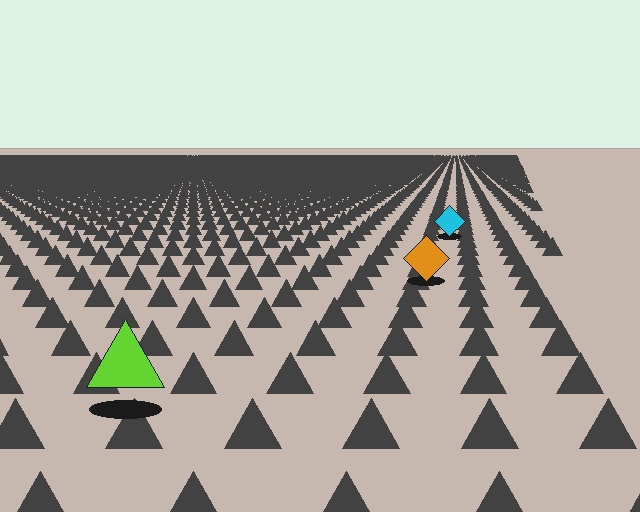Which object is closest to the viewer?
The lime triangle is closest. The texture marks near it are larger and more spread out.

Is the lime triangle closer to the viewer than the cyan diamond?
Yes. The lime triangle is closer — you can tell from the texture gradient: the ground texture is coarser near it.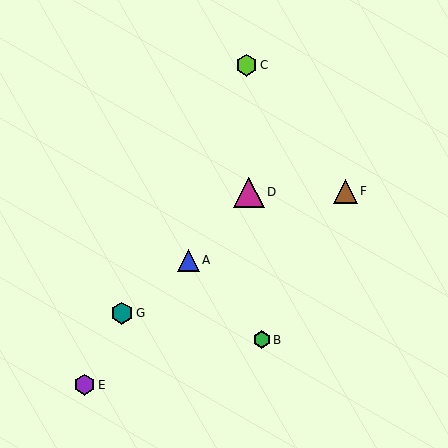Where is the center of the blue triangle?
The center of the blue triangle is at (188, 260).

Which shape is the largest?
The magenta triangle (labeled D) is the largest.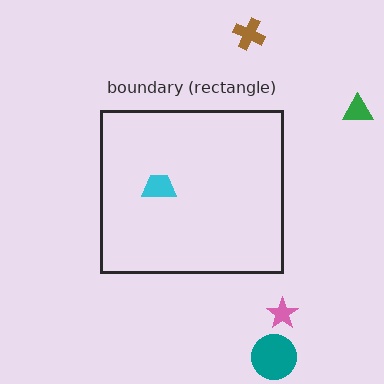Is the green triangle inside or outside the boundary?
Outside.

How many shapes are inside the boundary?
1 inside, 4 outside.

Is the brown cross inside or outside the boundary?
Outside.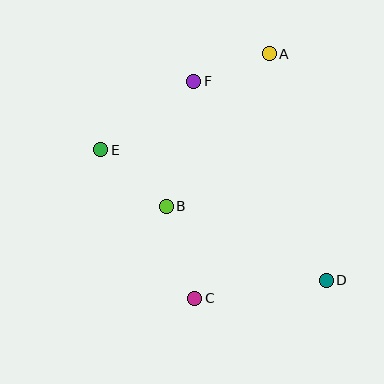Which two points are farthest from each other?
Points D and E are farthest from each other.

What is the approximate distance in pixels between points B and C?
The distance between B and C is approximately 96 pixels.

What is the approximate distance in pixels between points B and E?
The distance between B and E is approximately 86 pixels.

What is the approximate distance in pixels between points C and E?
The distance between C and E is approximately 176 pixels.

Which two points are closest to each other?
Points A and F are closest to each other.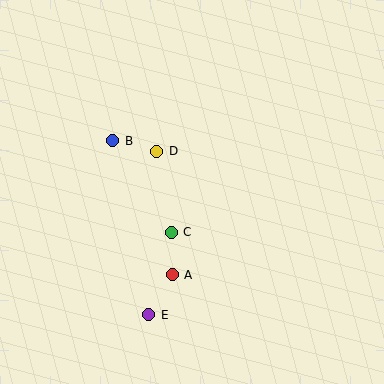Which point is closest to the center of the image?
Point C at (171, 232) is closest to the center.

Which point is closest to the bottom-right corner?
Point A is closest to the bottom-right corner.